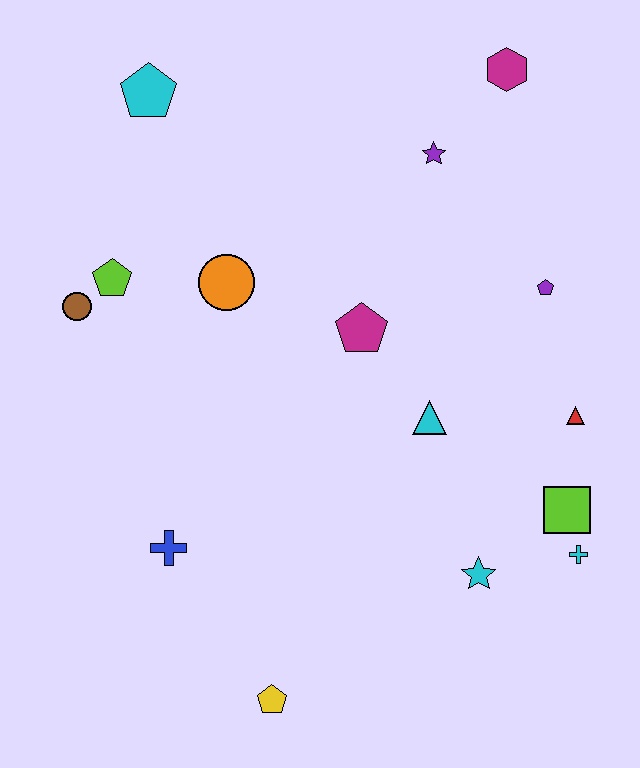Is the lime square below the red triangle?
Yes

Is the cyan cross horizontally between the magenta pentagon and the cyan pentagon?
No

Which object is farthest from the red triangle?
The cyan pentagon is farthest from the red triangle.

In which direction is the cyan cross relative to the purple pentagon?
The cyan cross is below the purple pentagon.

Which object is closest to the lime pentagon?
The brown circle is closest to the lime pentagon.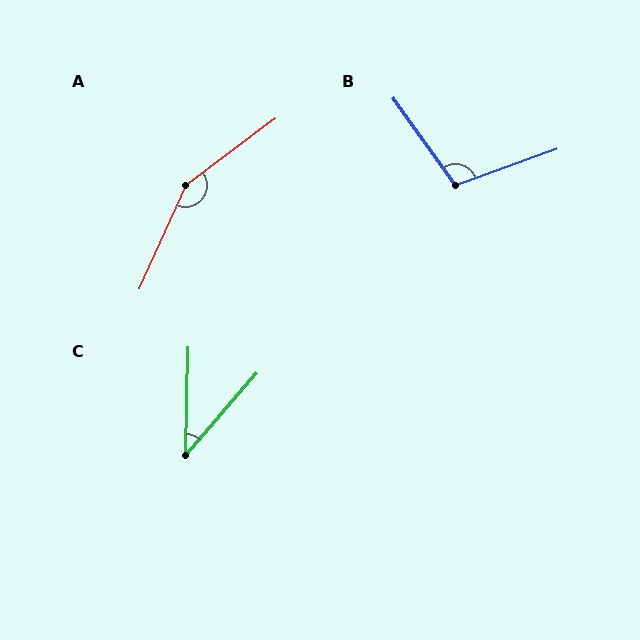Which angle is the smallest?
C, at approximately 39 degrees.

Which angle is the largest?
A, at approximately 151 degrees.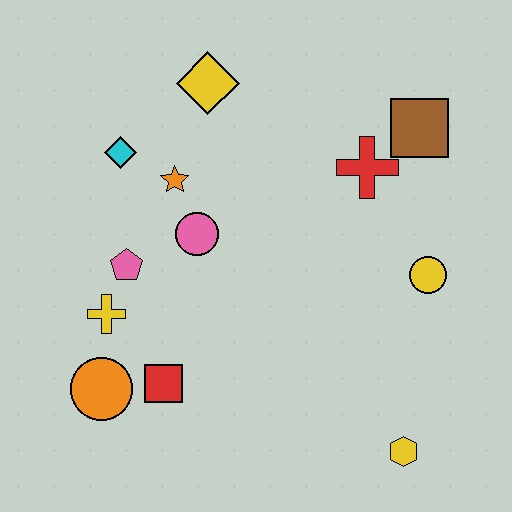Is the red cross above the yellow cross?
Yes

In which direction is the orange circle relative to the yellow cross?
The orange circle is below the yellow cross.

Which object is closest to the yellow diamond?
The orange star is closest to the yellow diamond.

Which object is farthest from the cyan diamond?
The yellow hexagon is farthest from the cyan diamond.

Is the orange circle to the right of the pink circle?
No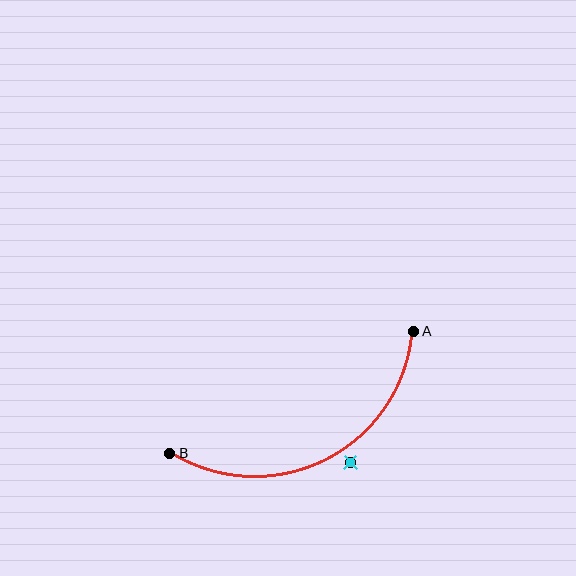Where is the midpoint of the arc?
The arc midpoint is the point on the curve farthest from the straight line joining A and B. It sits below that line.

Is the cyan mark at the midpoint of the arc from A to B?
No — the cyan mark does not lie on the arc at all. It sits slightly outside the curve.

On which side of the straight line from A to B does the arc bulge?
The arc bulges below the straight line connecting A and B.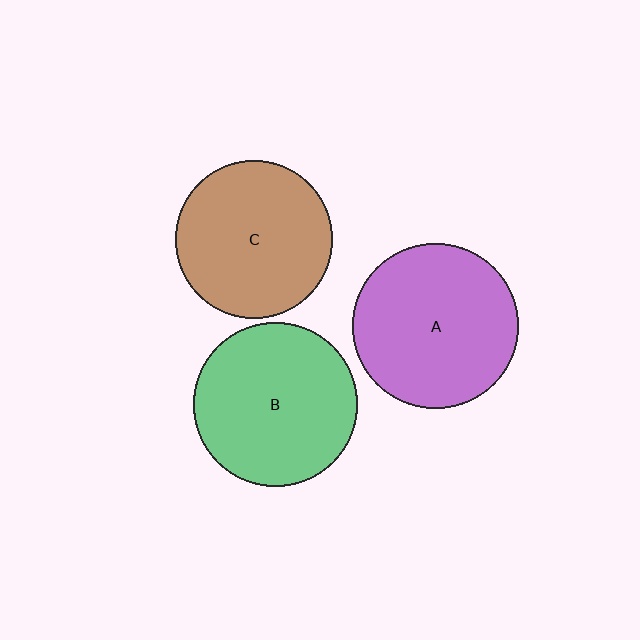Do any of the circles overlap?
No, none of the circles overlap.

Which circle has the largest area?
Circle A (purple).